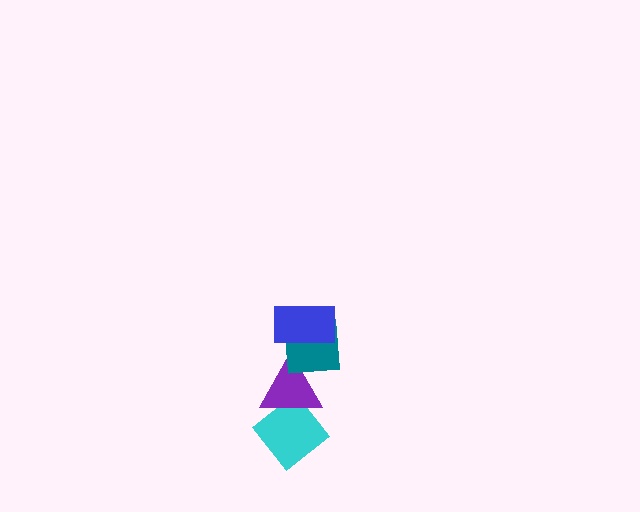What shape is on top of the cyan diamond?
The purple triangle is on top of the cyan diamond.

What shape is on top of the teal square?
The blue rectangle is on top of the teal square.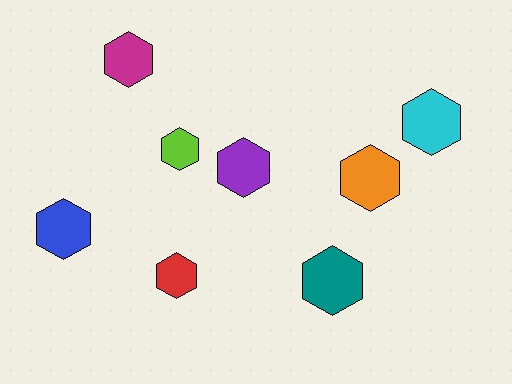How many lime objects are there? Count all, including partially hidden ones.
There is 1 lime object.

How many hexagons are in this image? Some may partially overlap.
There are 8 hexagons.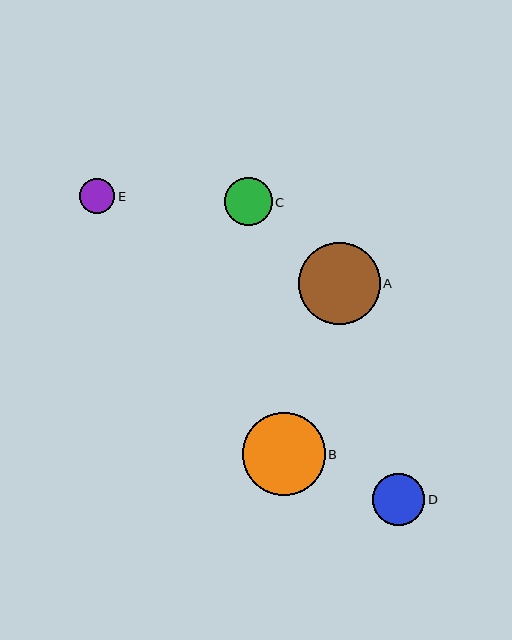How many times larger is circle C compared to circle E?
Circle C is approximately 1.4 times the size of circle E.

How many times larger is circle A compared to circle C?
Circle A is approximately 1.7 times the size of circle C.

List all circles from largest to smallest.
From largest to smallest: B, A, D, C, E.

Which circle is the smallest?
Circle E is the smallest with a size of approximately 35 pixels.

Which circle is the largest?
Circle B is the largest with a size of approximately 83 pixels.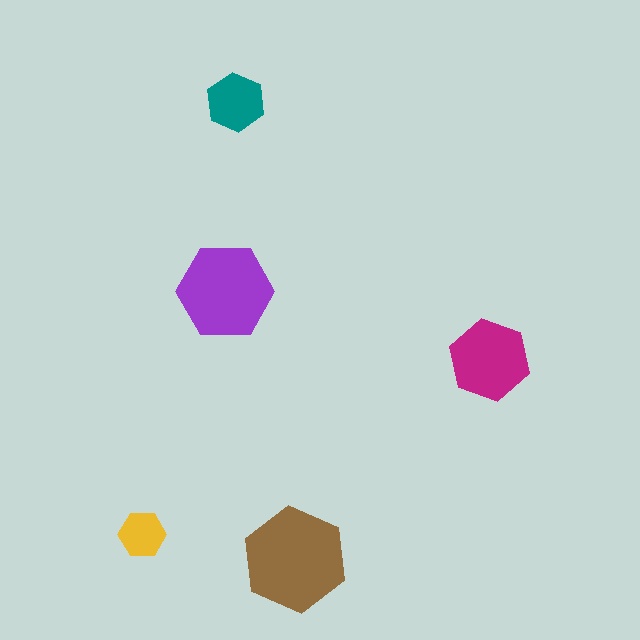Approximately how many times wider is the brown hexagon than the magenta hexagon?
About 1.5 times wider.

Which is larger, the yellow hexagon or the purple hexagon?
The purple one.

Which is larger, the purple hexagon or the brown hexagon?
The brown one.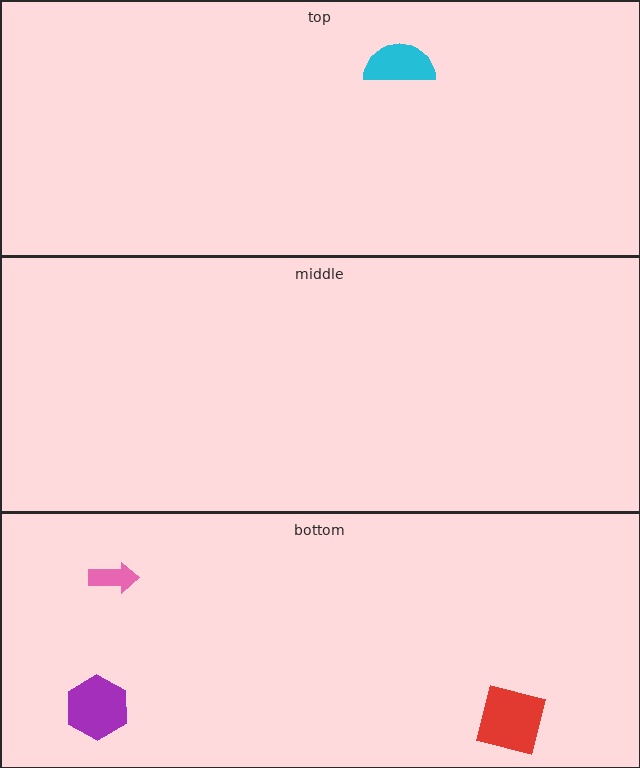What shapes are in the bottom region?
The red square, the purple hexagon, the pink arrow.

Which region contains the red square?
The bottom region.